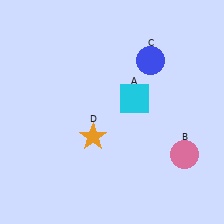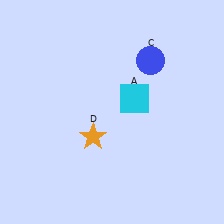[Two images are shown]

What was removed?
The pink circle (B) was removed in Image 2.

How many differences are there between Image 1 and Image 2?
There is 1 difference between the two images.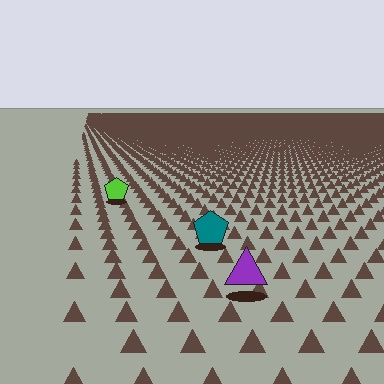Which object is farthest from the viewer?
The lime pentagon is farthest from the viewer. It appears smaller and the ground texture around it is denser.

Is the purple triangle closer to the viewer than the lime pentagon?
Yes. The purple triangle is closer — you can tell from the texture gradient: the ground texture is coarser near it.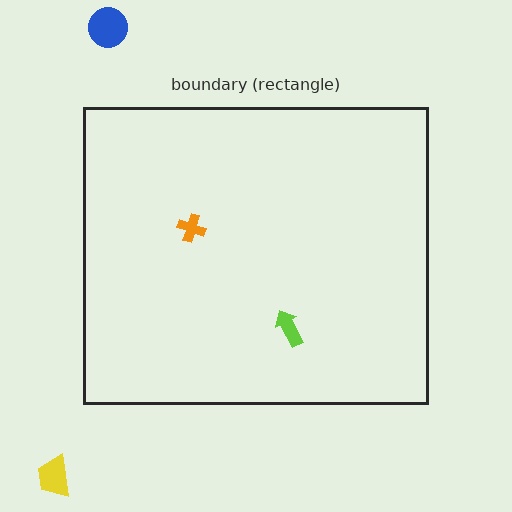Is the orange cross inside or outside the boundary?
Inside.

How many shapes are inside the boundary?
2 inside, 2 outside.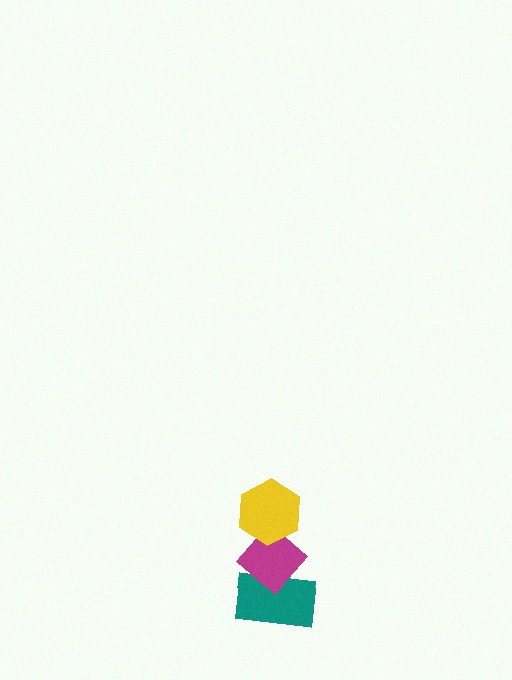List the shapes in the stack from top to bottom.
From top to bottom: the yellow hexagon, the magenta diamond, the teal rectangle.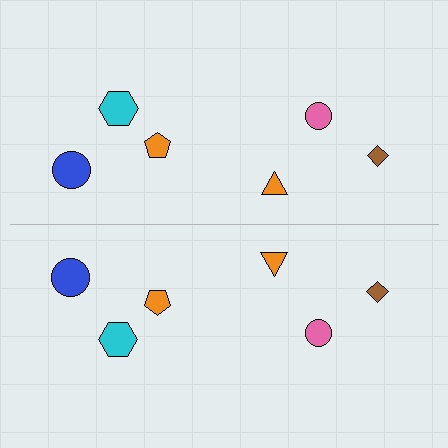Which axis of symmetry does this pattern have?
The pattern has a horizontal axis of symmetry running through the center of the image.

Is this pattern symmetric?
Yes, this pattern has bilateral (reflection) symmetry.